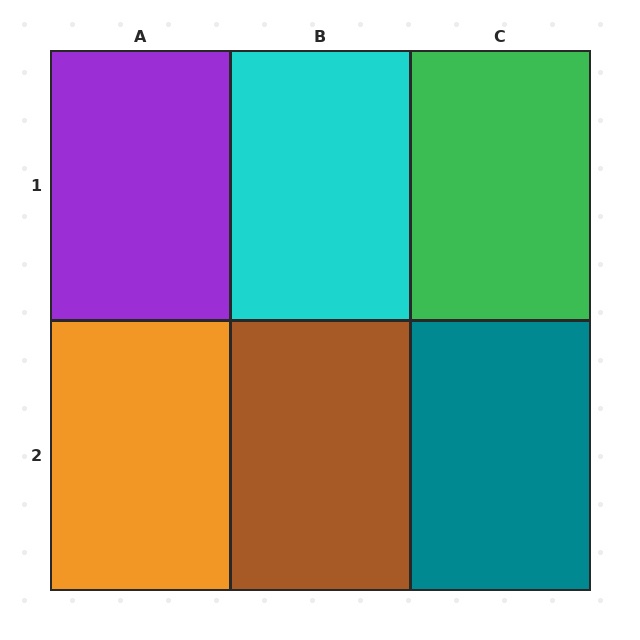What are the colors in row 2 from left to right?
Orange, brown, teal.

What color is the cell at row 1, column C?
Green.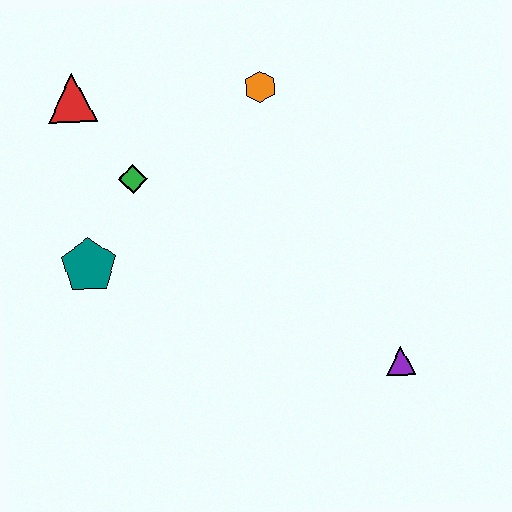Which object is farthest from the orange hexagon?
The purple triangle is farthest from the orange hexagon.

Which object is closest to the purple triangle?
The orange hexagon is closest to the purple triangle.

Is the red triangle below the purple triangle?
No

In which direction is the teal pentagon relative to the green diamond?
The teal pentagon is below the green diamond.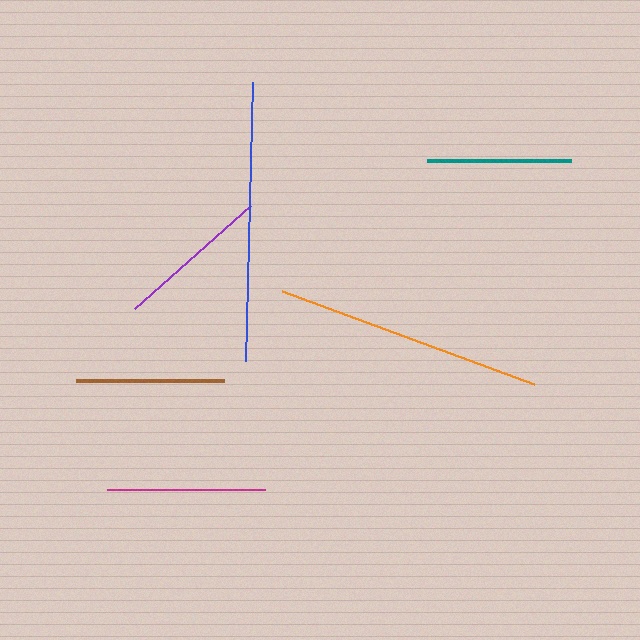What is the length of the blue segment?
The blue segment is approximately 279 pixels long.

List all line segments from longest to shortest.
From longest to shortest: blue, orange, magenta, purple, brown, teal.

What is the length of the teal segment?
The teal segment is approximately 144 pixels long.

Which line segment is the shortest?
The teal line is the shortest at approximately 144 pixels.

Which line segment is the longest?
The blue line is the longest at approximately 279 pixels.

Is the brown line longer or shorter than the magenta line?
The magenta line is longer than the brown line.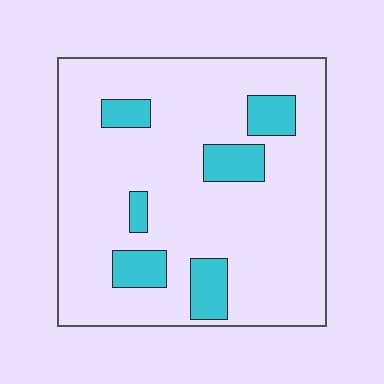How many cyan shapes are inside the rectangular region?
6.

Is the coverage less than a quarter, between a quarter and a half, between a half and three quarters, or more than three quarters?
Less than a quarter.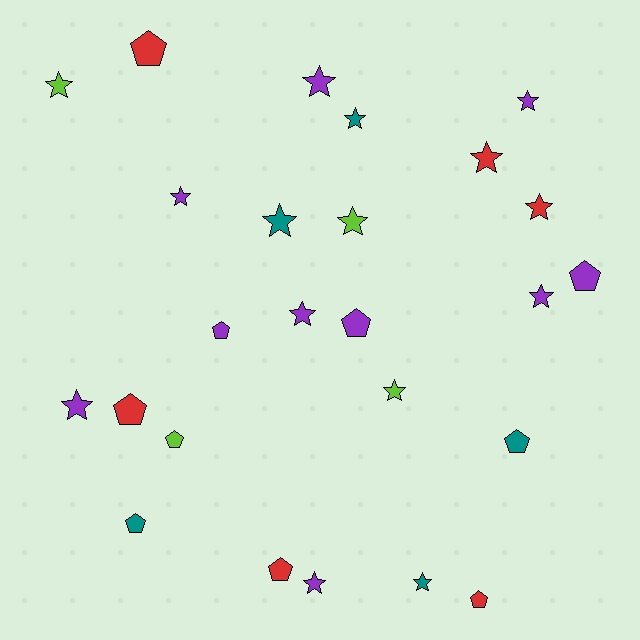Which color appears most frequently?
Purple, with 10 objects.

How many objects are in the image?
There are 25 objects.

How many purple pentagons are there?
There are 3 purple pentagons.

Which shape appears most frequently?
Star, with 15 objects.